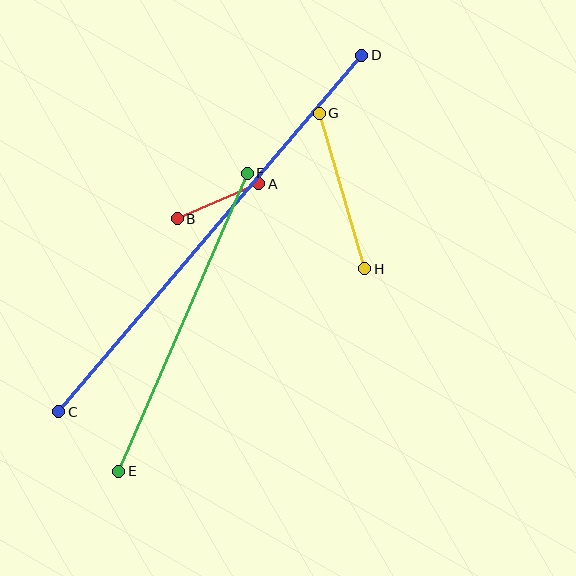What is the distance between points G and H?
The distance is approximately 162 pixels.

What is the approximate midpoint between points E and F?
The midpoint is at approximately (183, 322) pixels.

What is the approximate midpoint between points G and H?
The midpoint is at approximately (342, 191) pixels.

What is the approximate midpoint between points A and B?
The midpoint is at approximately (218, 201) pixels.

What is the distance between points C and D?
The distance is approximately 468 pixels.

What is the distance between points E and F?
The distance is approximately 325 pixels.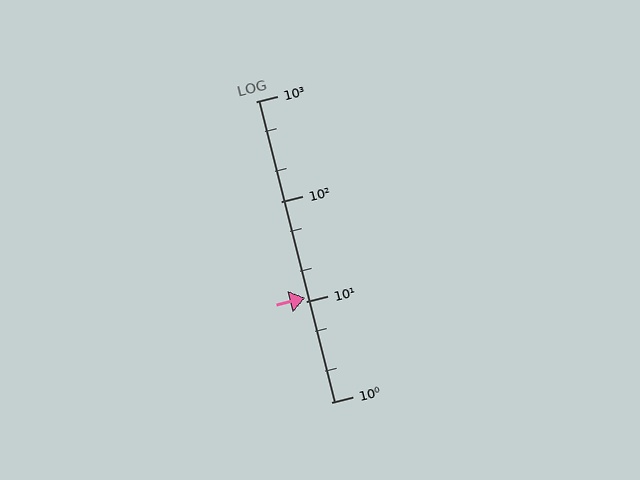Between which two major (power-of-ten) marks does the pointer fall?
The pointer is between 10 and 100.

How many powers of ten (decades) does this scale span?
The scale spans 3 decades, from 1 to 1000.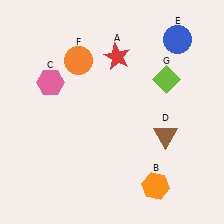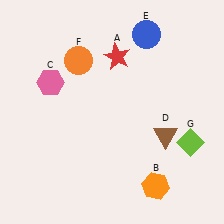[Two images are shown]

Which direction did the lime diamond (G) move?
The lime diamond (G) moved down.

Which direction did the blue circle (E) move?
The blue circle (E) moved left.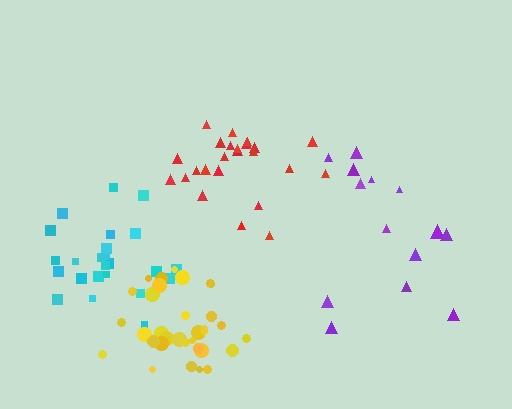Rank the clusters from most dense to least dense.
red, yellow, cyan, purple.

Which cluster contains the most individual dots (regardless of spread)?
Yellow (33).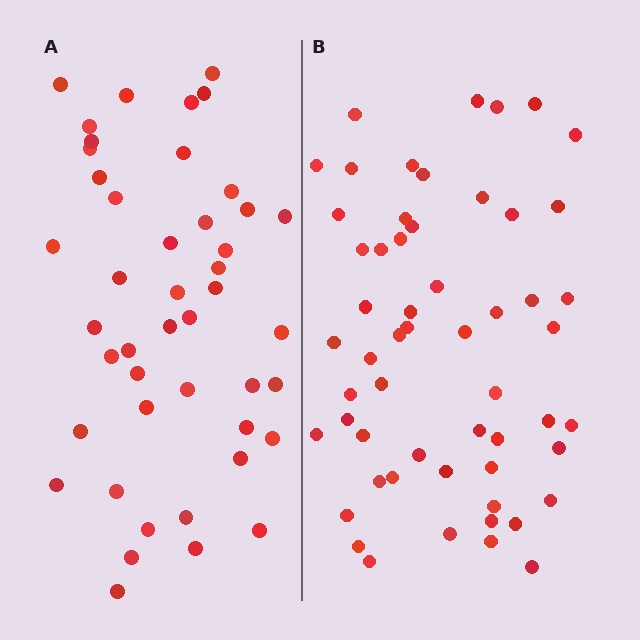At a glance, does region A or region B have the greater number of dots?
Region B (the right region) has more dots.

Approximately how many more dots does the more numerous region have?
Region B has roughly 12 or so more dots than region A.